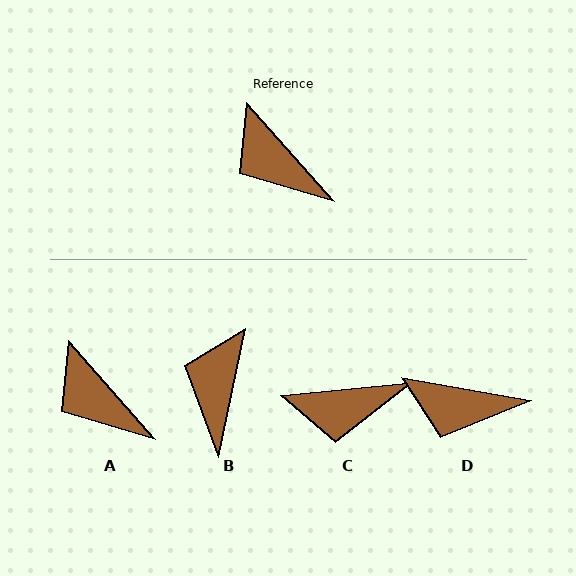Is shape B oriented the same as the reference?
No, it is off by about 53 degrees.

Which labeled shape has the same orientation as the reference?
A.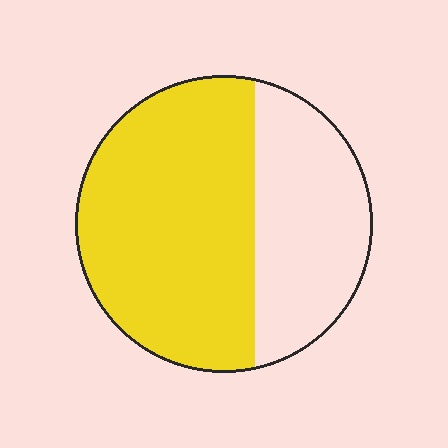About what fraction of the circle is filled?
About five eighths (5/8).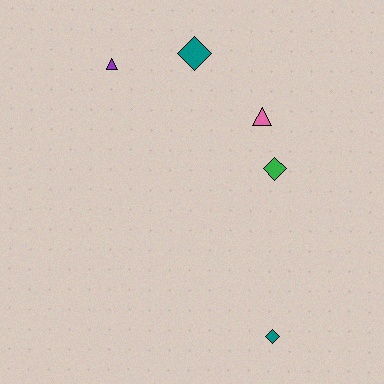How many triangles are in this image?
There are 2 triangles.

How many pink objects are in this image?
There is 1 pink object.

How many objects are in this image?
There are 5 objects.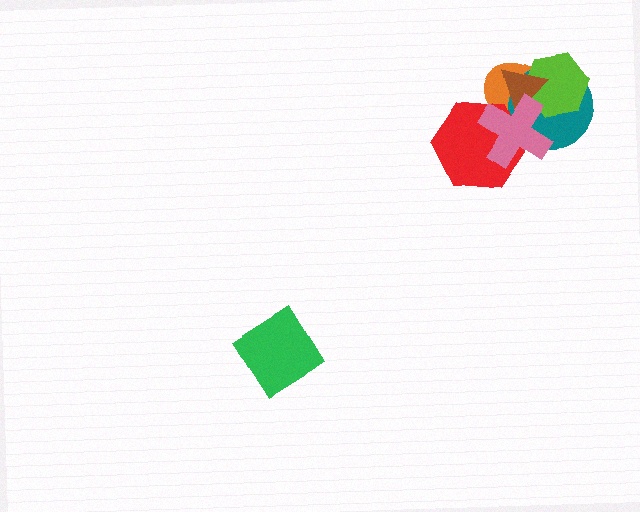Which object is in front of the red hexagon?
The pink cross is in front of the red hexagon.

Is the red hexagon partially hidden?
Yes, it is partially covered by another shape.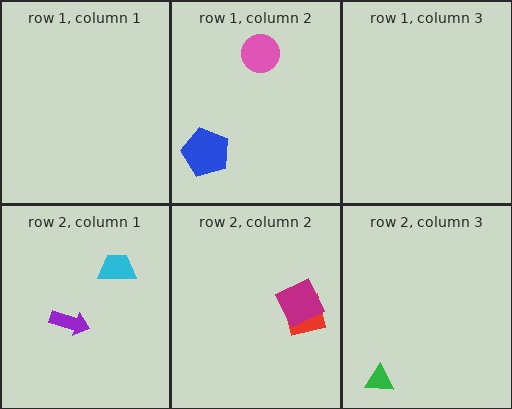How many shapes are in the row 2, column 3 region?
1.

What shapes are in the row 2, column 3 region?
The green triangle.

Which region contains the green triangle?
The row 2, column 3 region.